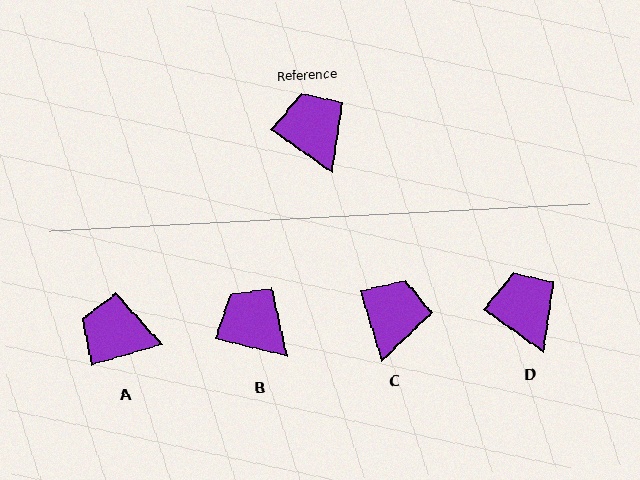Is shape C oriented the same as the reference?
No, it is off by about 38 degrees.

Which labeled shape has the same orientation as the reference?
D.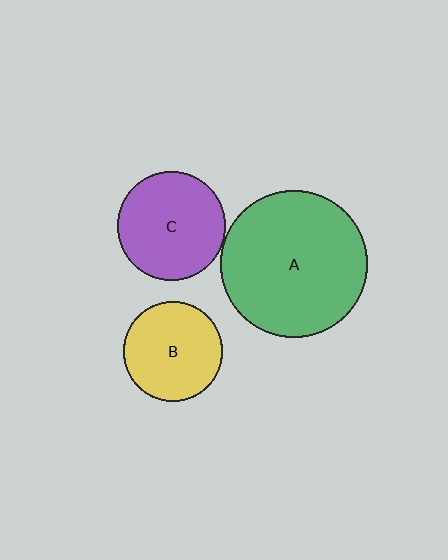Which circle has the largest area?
Circle A (green).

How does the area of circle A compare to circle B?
Approximately 2.2 times.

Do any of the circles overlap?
No, none of the circles overlap.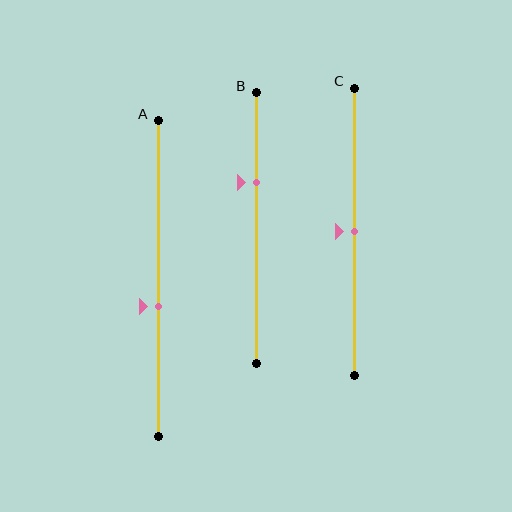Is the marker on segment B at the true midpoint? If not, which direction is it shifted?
No, the marker on segment B is shifted upward by about 17% of the segment length.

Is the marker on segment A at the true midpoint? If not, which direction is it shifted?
No, the marker on segment A is shifted downward by about 9% of the segment length.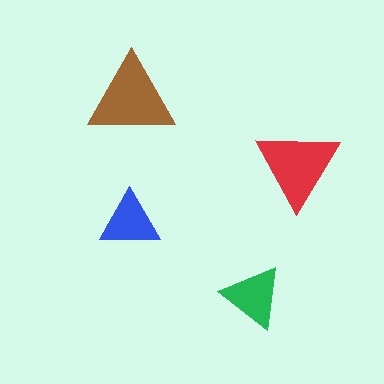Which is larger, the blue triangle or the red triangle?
The red one.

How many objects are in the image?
There are 4 objects in the image.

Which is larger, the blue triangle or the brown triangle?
The brown one.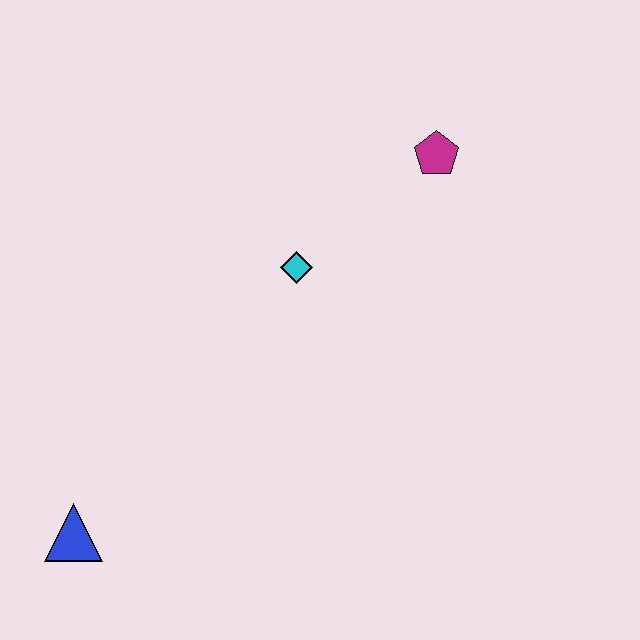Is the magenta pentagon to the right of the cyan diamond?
Yes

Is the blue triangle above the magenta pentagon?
No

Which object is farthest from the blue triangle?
The magenta pentagon is farthest from the blue triangle.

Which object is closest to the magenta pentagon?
The cyan diamond is closest to the magenta pentagon.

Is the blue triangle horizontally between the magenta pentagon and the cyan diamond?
No